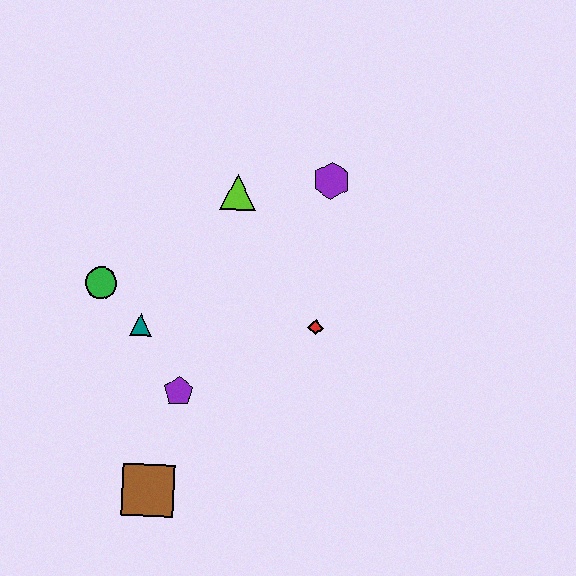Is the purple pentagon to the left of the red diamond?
Yes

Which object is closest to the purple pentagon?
The teal triangle is closest to the purple pentagon.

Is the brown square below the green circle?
Yes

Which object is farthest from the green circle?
The purple hexagon is farthest from the green circle.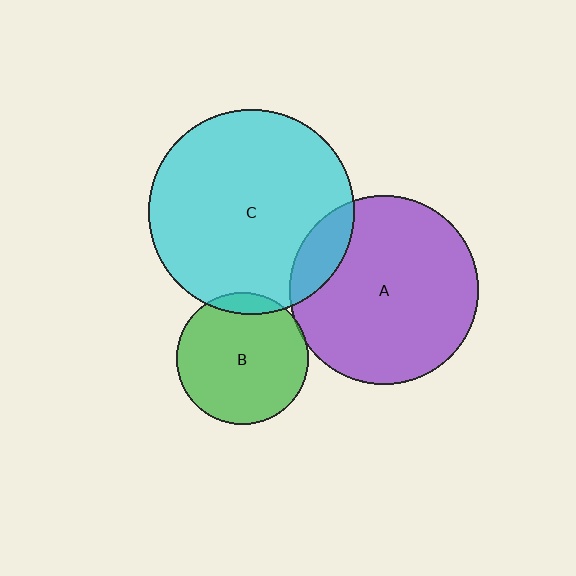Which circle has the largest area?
Circle C (cyan).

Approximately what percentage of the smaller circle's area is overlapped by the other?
Approximately 5%.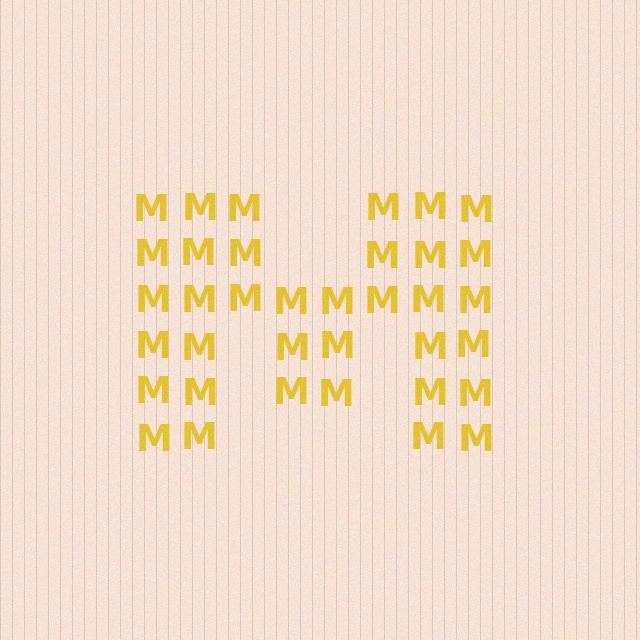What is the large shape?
The large shape is the letter M.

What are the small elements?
The small elements are letter M's.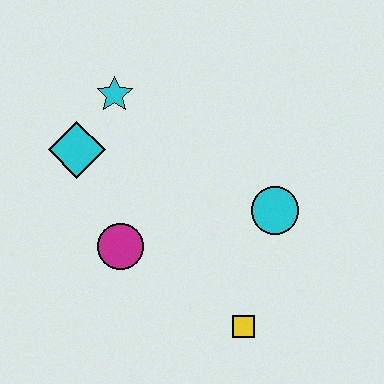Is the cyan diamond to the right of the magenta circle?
No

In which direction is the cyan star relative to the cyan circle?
The cyan star is to the left of the cyan circle.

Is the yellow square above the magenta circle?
No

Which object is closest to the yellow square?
The cyan circle is closest to the yellow square.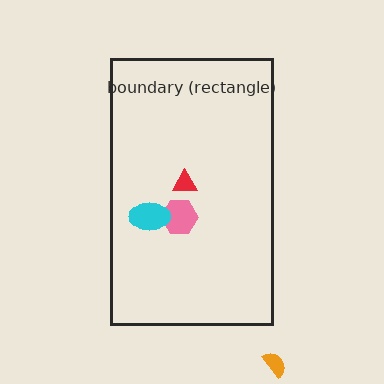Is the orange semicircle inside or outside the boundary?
Outside.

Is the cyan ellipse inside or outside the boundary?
Inside.